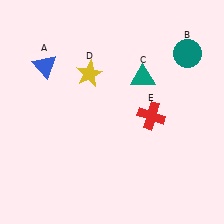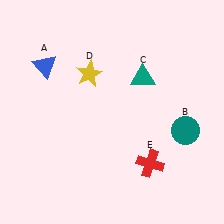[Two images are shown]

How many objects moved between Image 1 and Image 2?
2 objects moved between the two images.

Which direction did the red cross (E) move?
The red cross (E) moved down.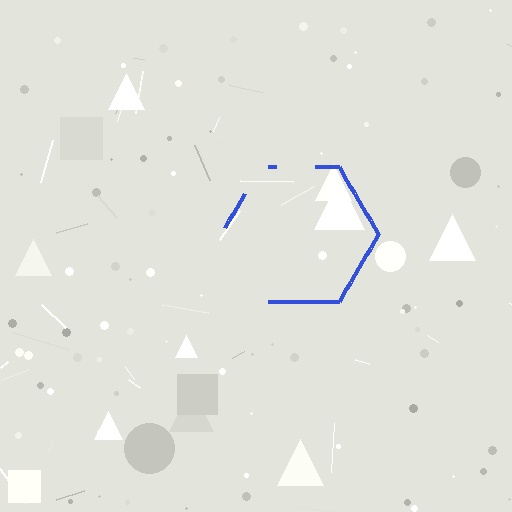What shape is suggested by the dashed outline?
The dashed outline suggests a hexagon.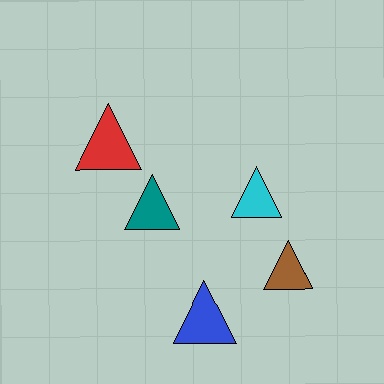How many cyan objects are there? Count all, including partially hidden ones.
There is 1 cyan object.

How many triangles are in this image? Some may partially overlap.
There are 5 triangles.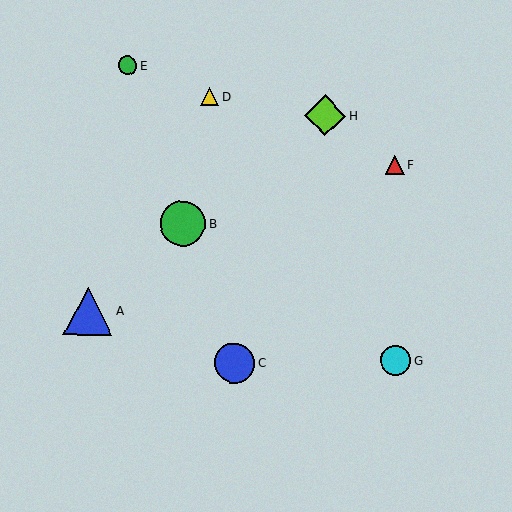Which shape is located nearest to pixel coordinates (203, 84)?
The yellow triangle (labeled D) at (210, 97) is nearest to that location.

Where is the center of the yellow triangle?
The center of the yellow triangle is at (210, 97).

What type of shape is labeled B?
Shape B is a green circle.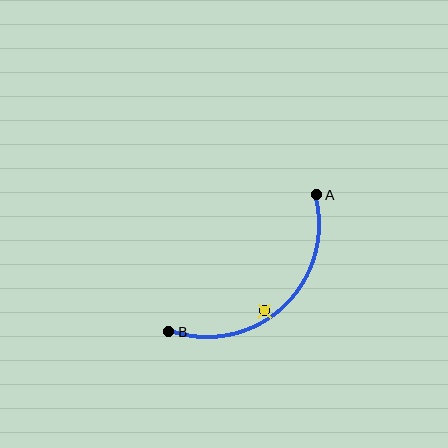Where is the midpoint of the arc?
The arc midpoint is the point on the curve farthest from the straight line joining A and B. It sits below and to the right of that line.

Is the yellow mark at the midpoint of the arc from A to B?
No — the yellow mark does not lie on the arc at all. It sits slightly inside the curve.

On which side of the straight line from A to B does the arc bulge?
The arc bulges below and to the right of the straight line connecting A and B.